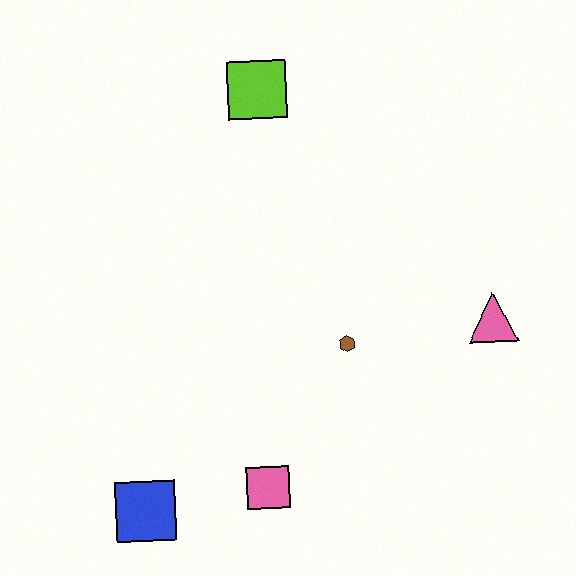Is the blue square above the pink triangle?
No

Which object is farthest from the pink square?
The lime square is farthest from the pink square.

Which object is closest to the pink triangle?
The brown hexagon is closest to the pink triangle.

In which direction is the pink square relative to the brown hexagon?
The pink square is below the brown hexagon.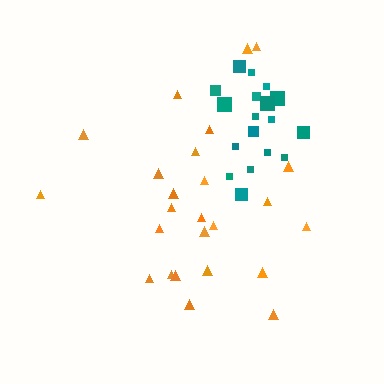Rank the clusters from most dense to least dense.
teal, orange.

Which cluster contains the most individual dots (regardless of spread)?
Orange (25).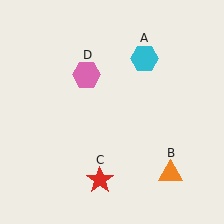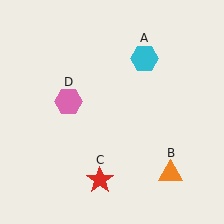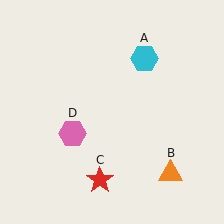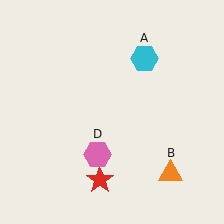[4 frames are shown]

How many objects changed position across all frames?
1 object changed position: pink hexagon (object D).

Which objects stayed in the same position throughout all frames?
Cyan hexagon (object A) and orange triangle (object B) and red star (object C) remained stationary.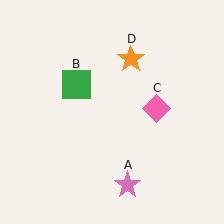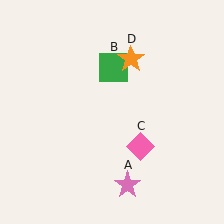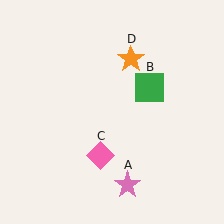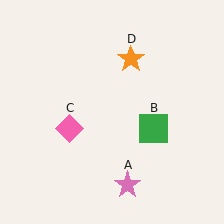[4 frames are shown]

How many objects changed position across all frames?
2 objects changed position: green square (object B), pink diamond (object C).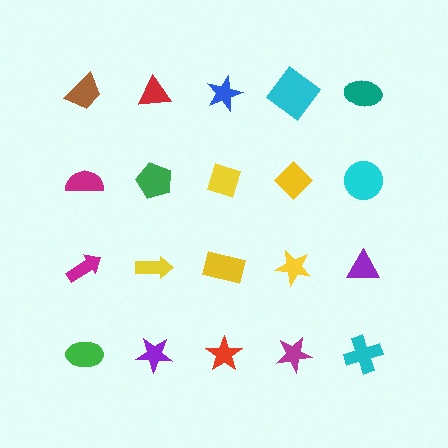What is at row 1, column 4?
A cyan diamond.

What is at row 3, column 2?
A yellow arrow.